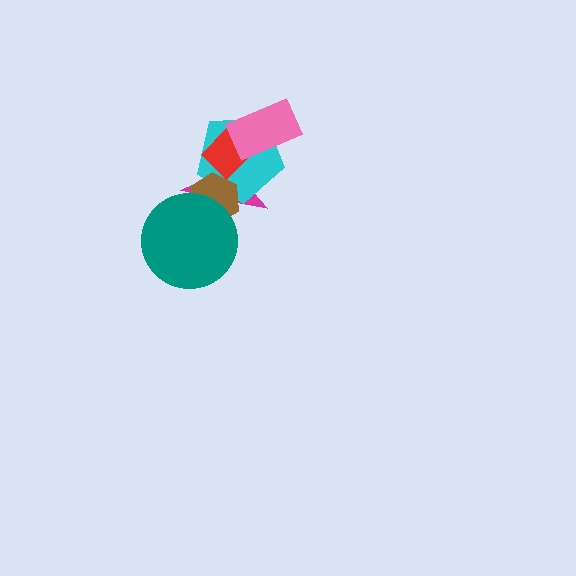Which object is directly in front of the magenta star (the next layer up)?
The cyan pentagon is directly in front of the magenta star.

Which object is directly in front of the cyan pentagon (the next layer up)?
The brown hexagon is directly in front of the cyan pentagon.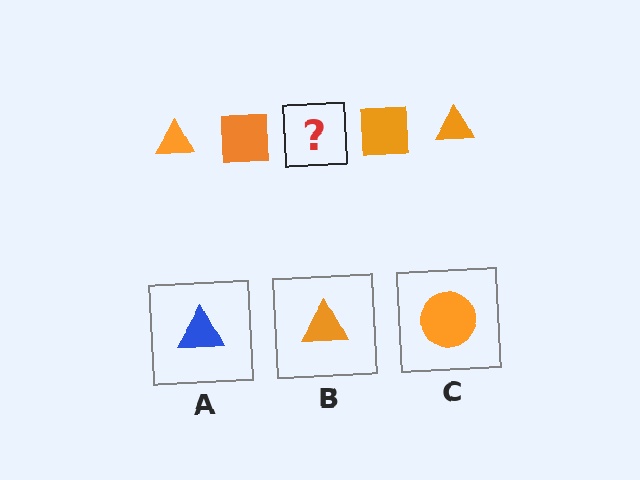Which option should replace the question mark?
Option B.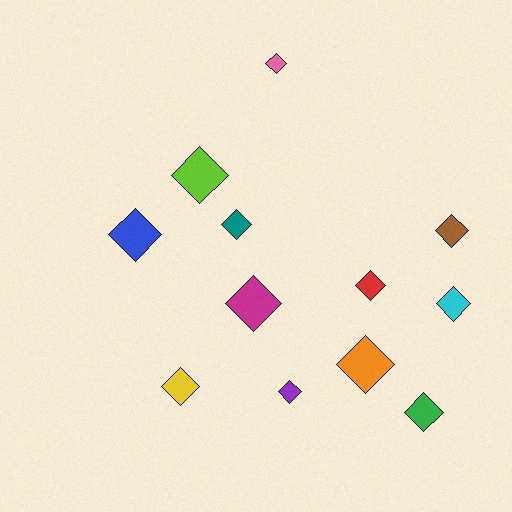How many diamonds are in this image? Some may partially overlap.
There are 12 diamonds.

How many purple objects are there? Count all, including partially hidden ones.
There is 1 purple object.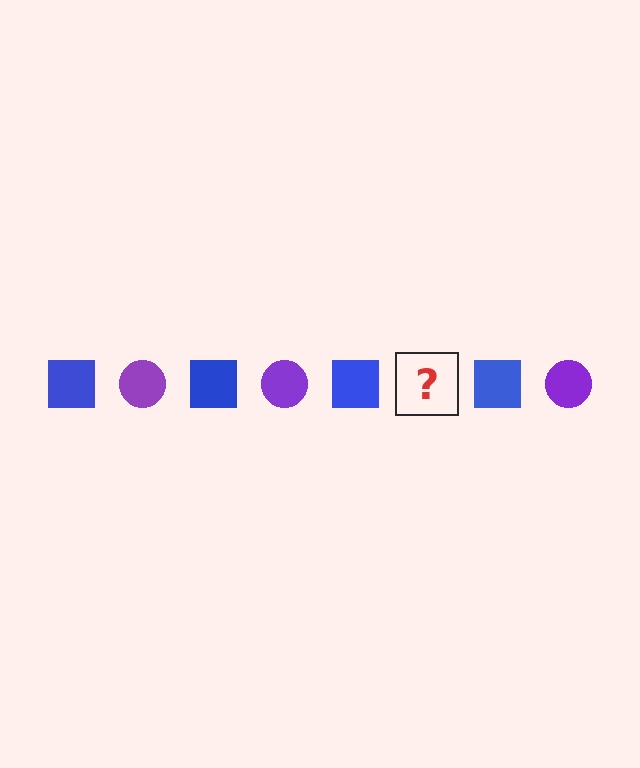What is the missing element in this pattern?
The missing element is a purple circle.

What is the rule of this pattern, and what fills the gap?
The rule is that the pattern alternates between blue square and purple circle. The gap should be filled with a purple circle.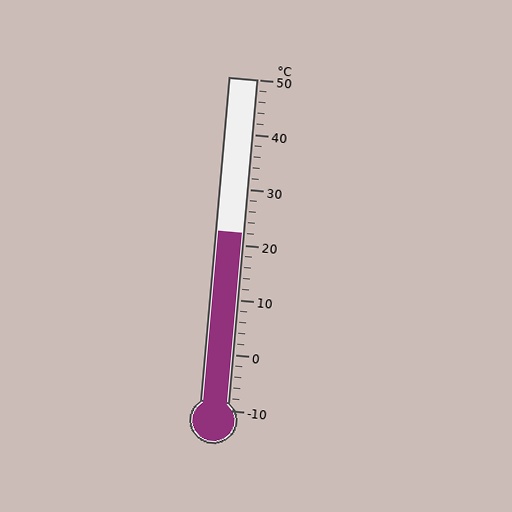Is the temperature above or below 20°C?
The temperature is above 20°C.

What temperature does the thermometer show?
The thermometer shows approximately 22°C.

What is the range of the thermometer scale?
The thermometer scale ranges from -10°C to 50°C.